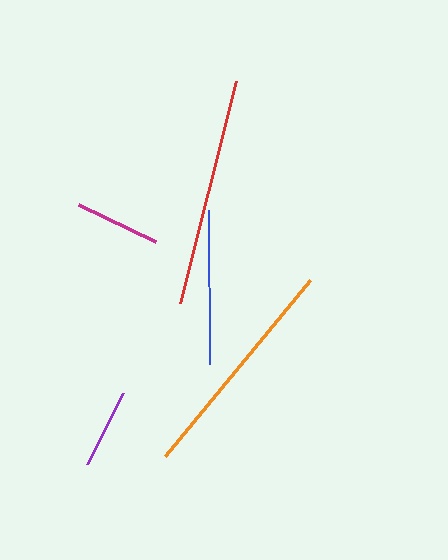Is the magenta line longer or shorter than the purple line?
The magenta line is longer than the purple line.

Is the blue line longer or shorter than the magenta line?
The blue line is longer than the magenta line.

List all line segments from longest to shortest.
From longest to shortest: red, orange, blue, magenta, purple.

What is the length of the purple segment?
The purple segment is approximately 79 pixels long.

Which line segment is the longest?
The red line is the longest at approximately 229 pixels.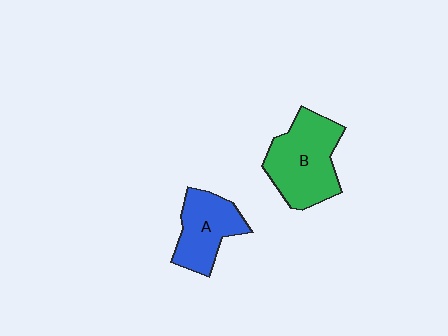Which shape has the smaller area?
Shape A (blue).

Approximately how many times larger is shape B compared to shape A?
Approximately 1.4 times.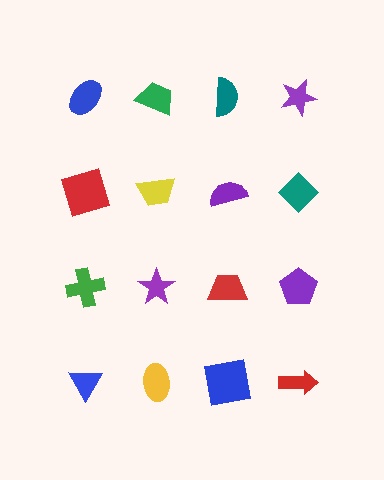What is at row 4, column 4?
A red arrow.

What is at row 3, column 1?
A green cross.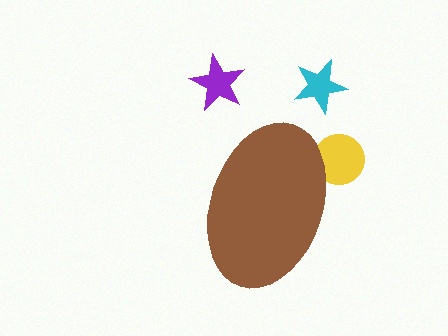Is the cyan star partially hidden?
No, the cyan star is fully visible.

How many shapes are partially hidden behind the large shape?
1 shape is partially hidden.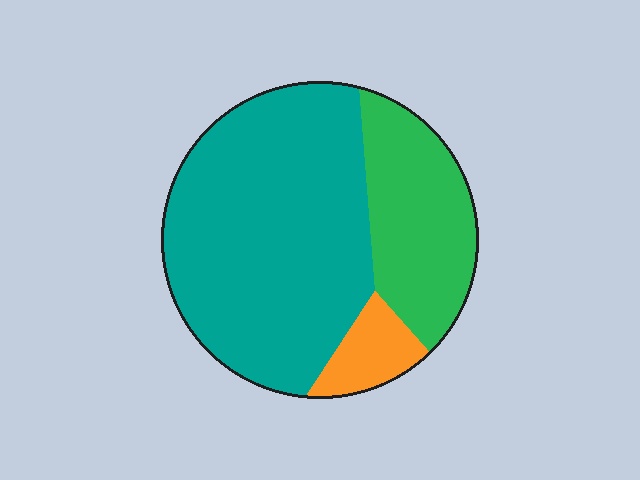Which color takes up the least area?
Orange, at roughly 10%.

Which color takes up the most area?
Teal, at roughly 65%.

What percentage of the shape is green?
Green takes up about one quarter (1/4) of the shape.